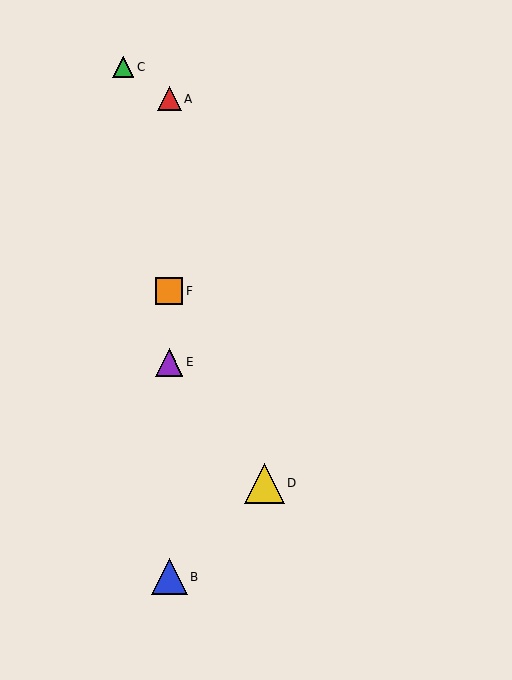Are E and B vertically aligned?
Yes, both are at x≈169.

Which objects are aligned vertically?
Objects A, B, E, F are aligned vertically.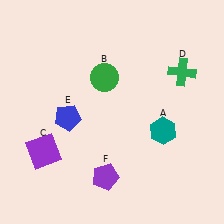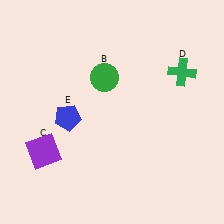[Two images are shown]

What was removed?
The purple pentagon (F), the teal hexagon (A) were removed in Image 2.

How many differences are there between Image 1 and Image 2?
There are 2 differences between the two images.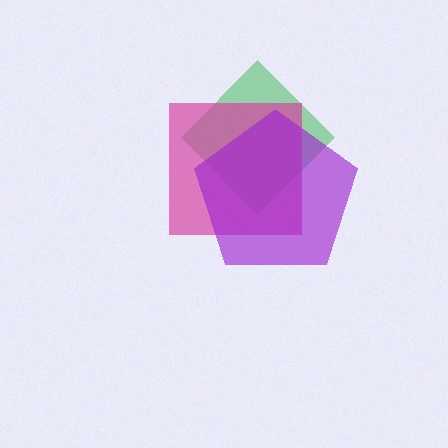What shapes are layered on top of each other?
The layered shapes are: a green diamond, a magenta square, a purple pentagon.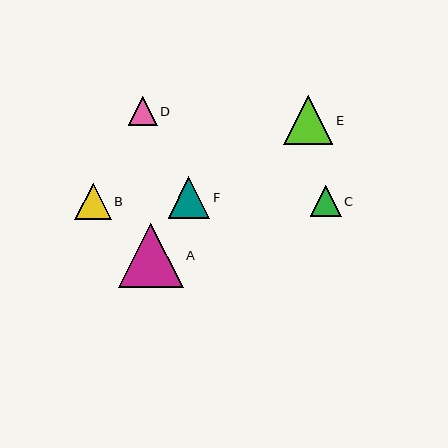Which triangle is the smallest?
Triangle D is the smallest with a size of approximately 29 pixels.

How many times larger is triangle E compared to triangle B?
Triangle E is approximately 1.3 times the size of triangle B.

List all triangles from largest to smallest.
From largest to smallest: A, E, F, B, C, D.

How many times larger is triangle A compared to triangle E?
Triangle A is approximately 1.3 times the size of triangle E.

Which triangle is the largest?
Triangle A is the largest with a size of approximately 64 pixels.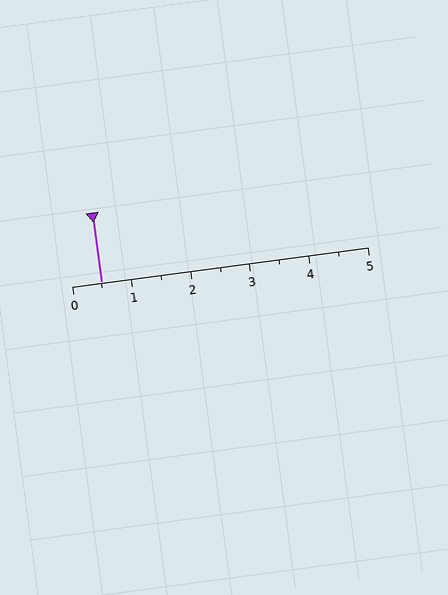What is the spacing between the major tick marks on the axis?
The major ticks are spaced 1 apart.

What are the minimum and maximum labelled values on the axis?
The axis runs from 0 to 5.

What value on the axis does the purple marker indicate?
The marker indicates approximately 0.5.